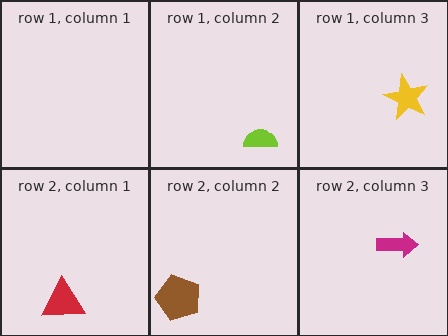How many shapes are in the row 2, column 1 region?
1.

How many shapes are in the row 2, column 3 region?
1.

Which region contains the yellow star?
The row 1, column 3 region.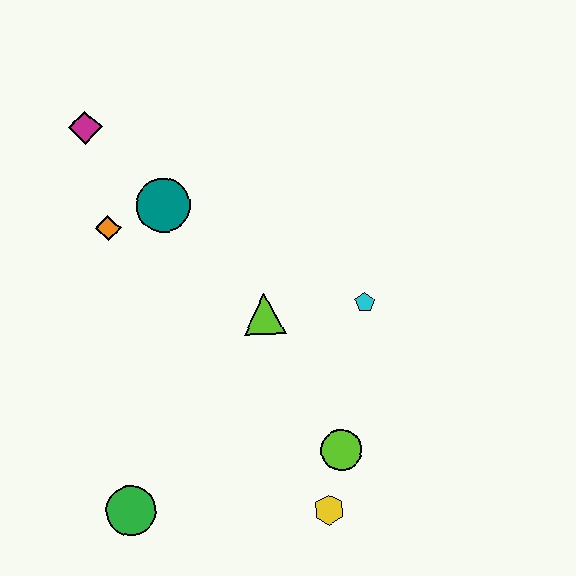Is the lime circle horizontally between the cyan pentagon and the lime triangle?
Yes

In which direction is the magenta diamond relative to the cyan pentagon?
The magenta diamond is to the left of the cyan pentagon.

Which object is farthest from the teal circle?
The yellow hexagon is farthest from the teal circle.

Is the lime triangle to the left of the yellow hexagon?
Yes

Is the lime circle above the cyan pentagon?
No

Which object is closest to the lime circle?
The yellow hexagon is closest to the lime circle.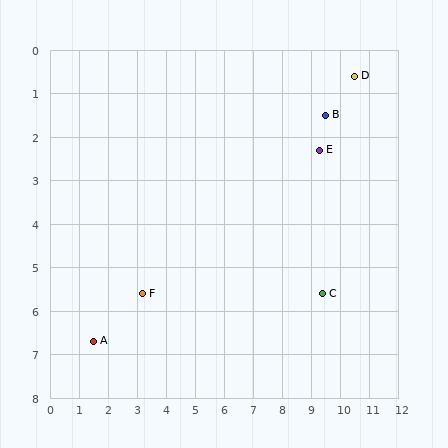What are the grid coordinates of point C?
Point C is at approximately (9.4, 5.6).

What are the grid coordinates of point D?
Point D is at approximately (10.5, 0.6).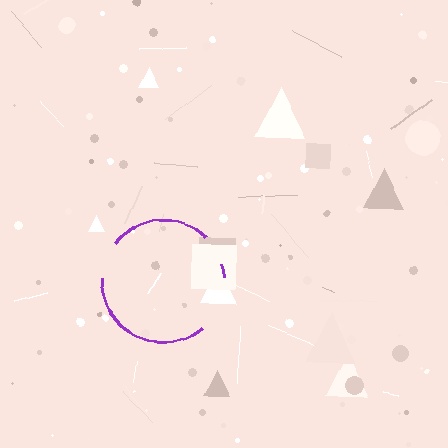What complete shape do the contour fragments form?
The contour fragments form a circle.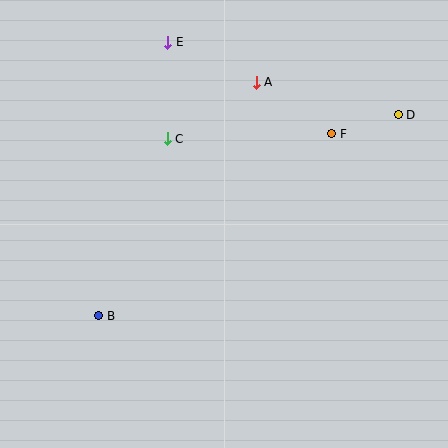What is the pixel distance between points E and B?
The distance between E and B is 282 pixels.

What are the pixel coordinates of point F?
Point F is at (332, 134).